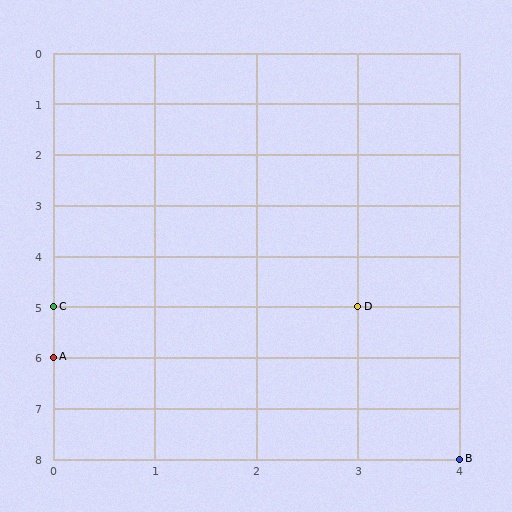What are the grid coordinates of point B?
Point B is at grid coordinates (4, 8).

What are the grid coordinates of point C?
Point C is at grid coordinates (0, 5).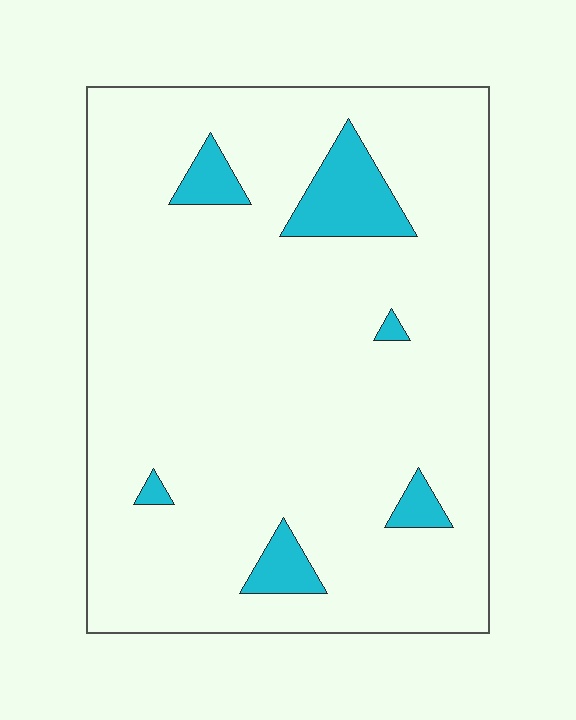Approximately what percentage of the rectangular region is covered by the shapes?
Approximately 10%.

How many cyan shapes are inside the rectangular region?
6.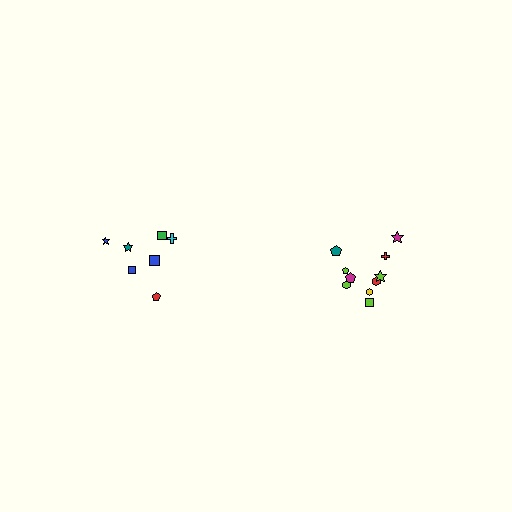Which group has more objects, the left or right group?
The right group.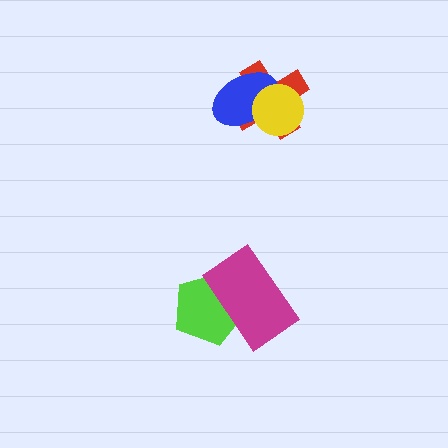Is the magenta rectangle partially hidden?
No, no other shape covers it.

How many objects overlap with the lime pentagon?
1 object overlaps with the lime pentagon.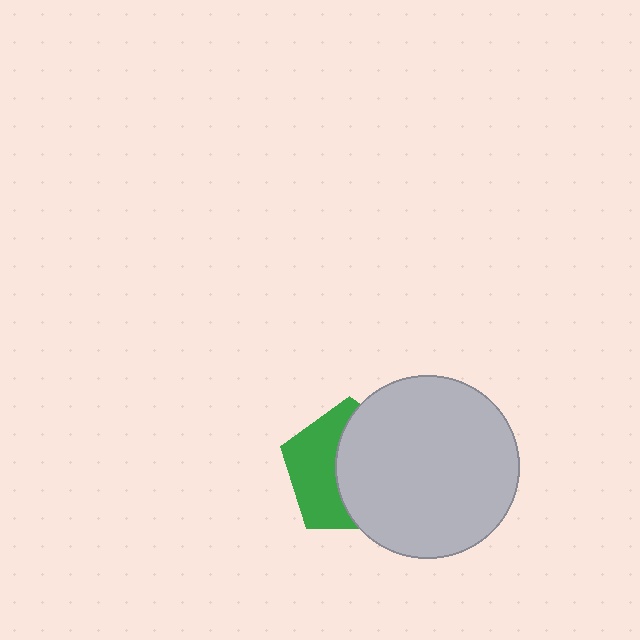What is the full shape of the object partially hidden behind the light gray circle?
The partially hidden object is a green pentagon.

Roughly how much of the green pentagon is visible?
A small part of it is visible (roughly 44%).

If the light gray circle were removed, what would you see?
You would see the complete green pentagon.